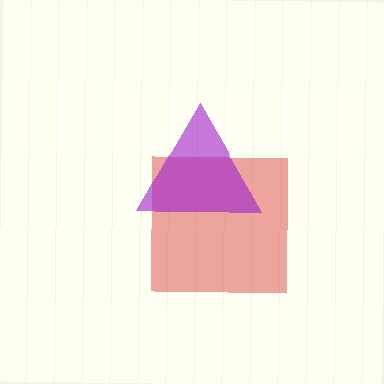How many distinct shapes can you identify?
There are 2 distinct shapes: a red square, a purple triangle.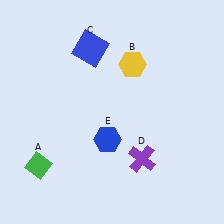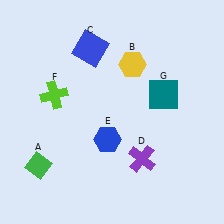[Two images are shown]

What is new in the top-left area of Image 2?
A lime cross (F) was added in the top-left area of Image 2.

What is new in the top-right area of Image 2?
A teal square (G) was added in the top-right area of Image 2.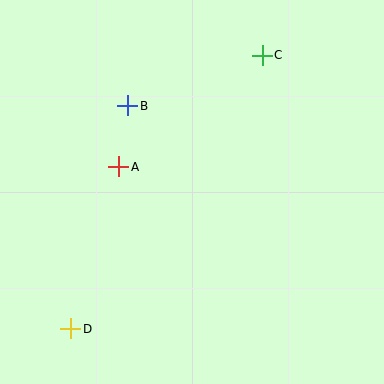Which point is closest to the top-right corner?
Point C is closest to the top-right corner.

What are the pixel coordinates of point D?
Point D is at (71, 329).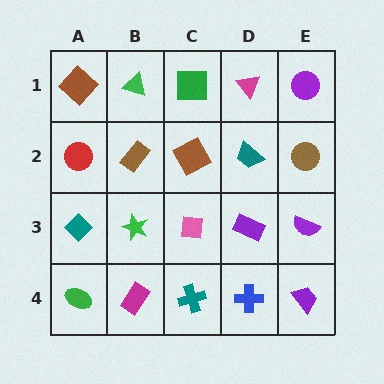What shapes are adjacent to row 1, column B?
A brown rectangle (row 2, column B), a brown diamond (row 1, column A), a green square (row 1, column C).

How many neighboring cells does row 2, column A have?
3.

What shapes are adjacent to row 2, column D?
A magenta triangle (row 1, column D), a purple rectangle (row 3, column D), a brown square (row 2, column C), a brown circle (row 2, column E).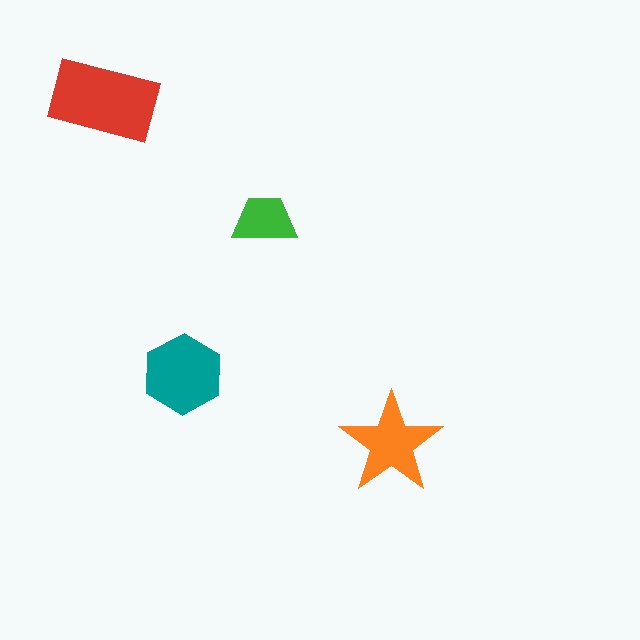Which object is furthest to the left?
The red rectangle is leftmost.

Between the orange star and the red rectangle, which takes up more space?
The red rectangle.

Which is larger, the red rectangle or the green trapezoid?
The red rectangle.